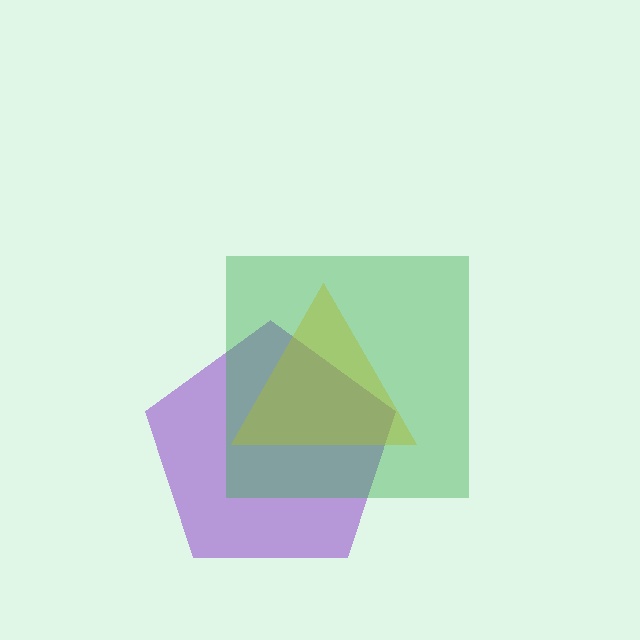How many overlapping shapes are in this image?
There are 3 overlapping shapes in the image.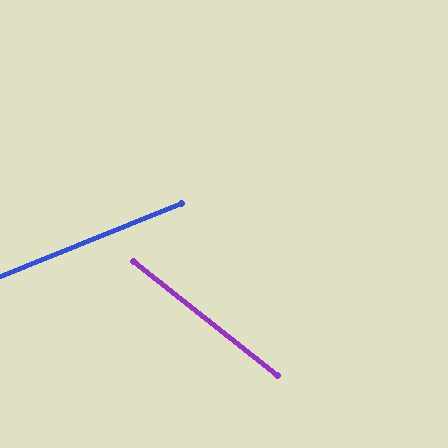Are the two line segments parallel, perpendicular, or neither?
Neither parallel nor perpendicular — they differ by about 61°.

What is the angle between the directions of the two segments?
Approximately 61 degrees.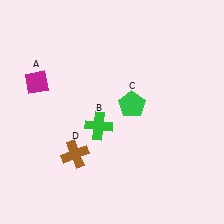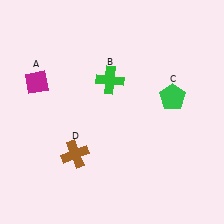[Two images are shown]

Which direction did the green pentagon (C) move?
The green pentagon (C) moved right.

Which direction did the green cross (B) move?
The green cross (B) moved up.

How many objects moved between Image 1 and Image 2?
2 objects moved between the two images.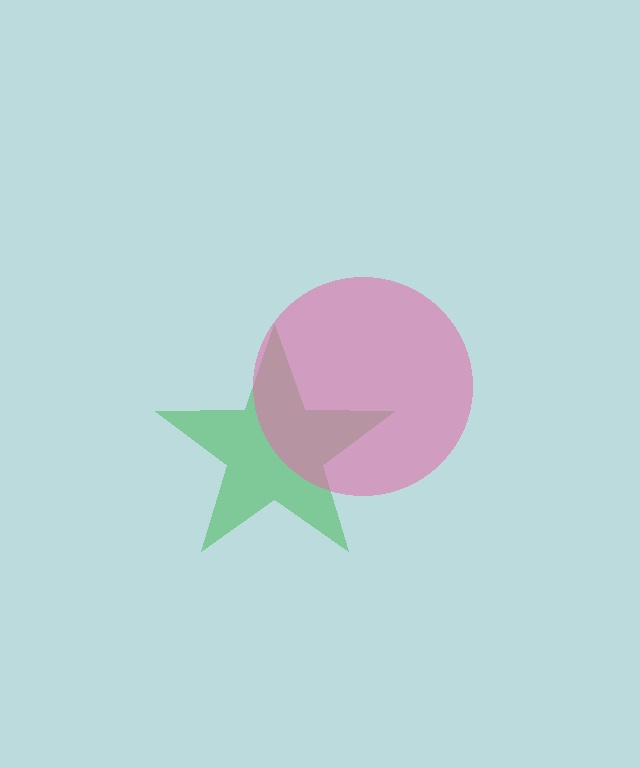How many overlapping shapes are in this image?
There are 2 overlapping shapes in the image.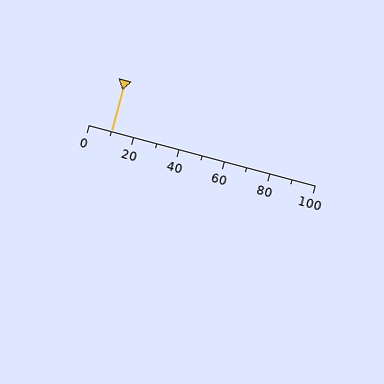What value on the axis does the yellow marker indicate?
The marker indicates approximately 10.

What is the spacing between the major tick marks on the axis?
The major ticks are spaced 20 apart.